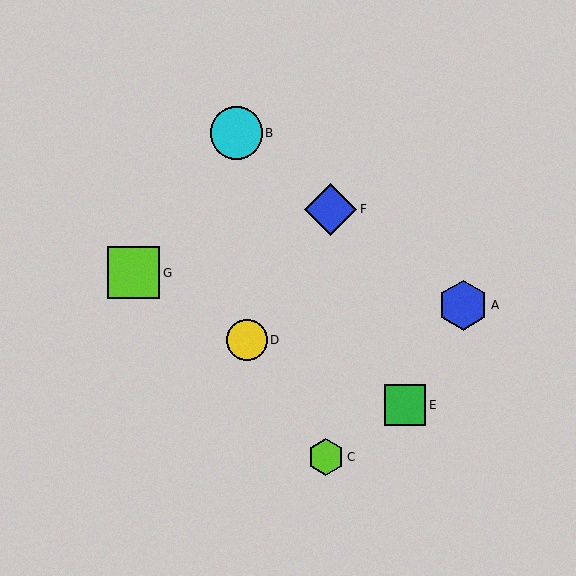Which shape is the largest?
The lime square (labeled G) is the largest.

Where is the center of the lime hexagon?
The center of the lime hexagon is at (326, 457).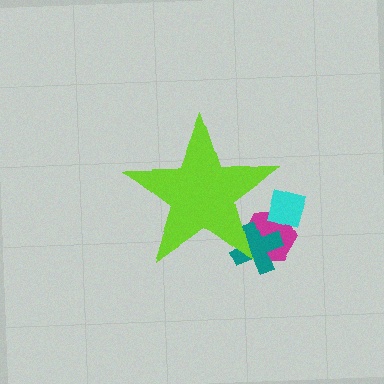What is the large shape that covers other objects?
A lime star.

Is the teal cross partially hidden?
Yes, the teal cross is partially hidden behind the lime star.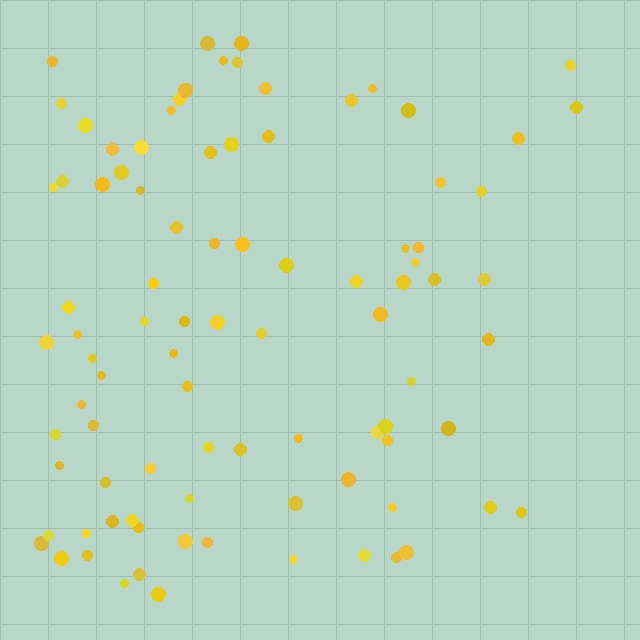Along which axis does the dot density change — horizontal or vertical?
Horizontal.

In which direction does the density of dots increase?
From right to left, with the left side densest.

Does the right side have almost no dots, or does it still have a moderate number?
Still a moderate number, just noticeably fewer than the left.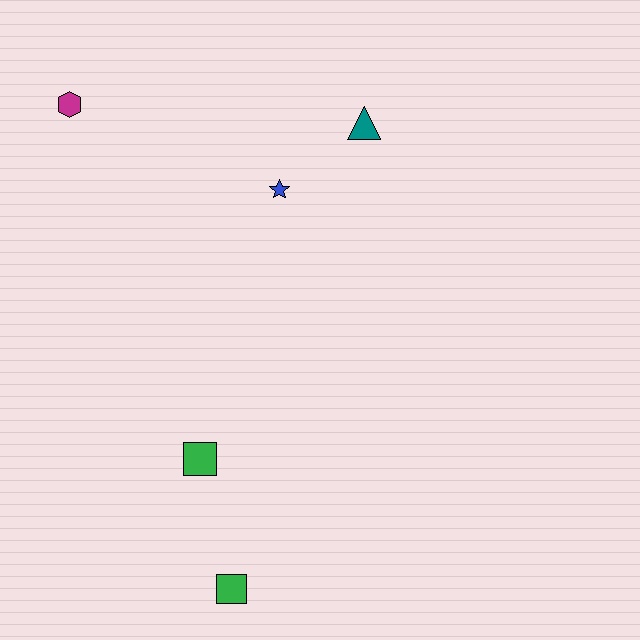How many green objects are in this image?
There are 2 green objects.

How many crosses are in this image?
There are no crosses.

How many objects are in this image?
There are 5 objects.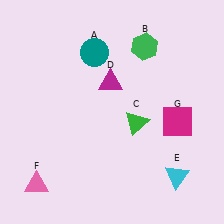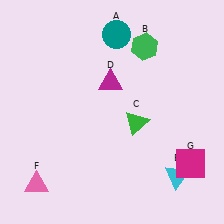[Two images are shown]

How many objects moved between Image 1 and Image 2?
2 objects moved between the two images.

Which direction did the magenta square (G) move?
The magenta square (G) moved down.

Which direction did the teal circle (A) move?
The teal circle (A) moved right.